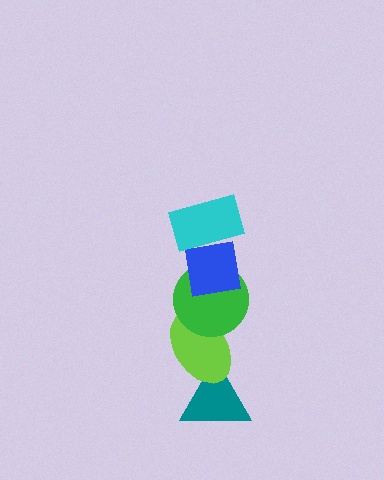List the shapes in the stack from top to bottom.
From top to bottom: the cyan rectangle, the blue square, the green circle, the lime ellipse, the teal triangle.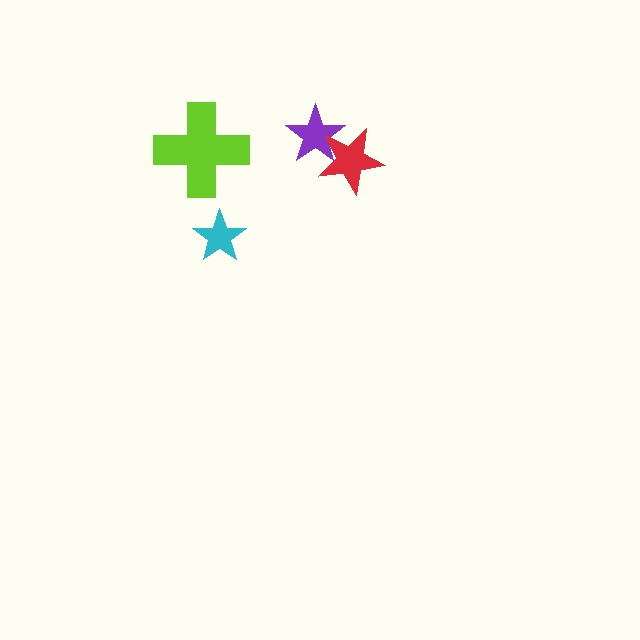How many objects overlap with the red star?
1 object overlaps with the red star.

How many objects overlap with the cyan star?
0 objects overlap with the cyan star.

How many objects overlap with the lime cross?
0 objects overlap with the lime cross.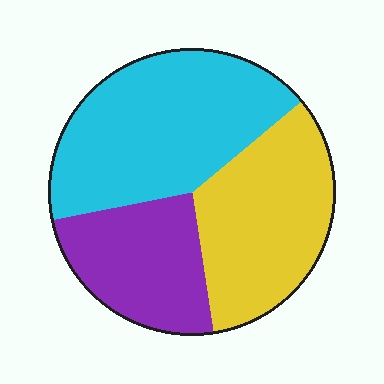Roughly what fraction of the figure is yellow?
Yellow takes up about one third (1/3) of the figure.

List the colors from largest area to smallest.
From largest to smallest: cyan, yellow, purple.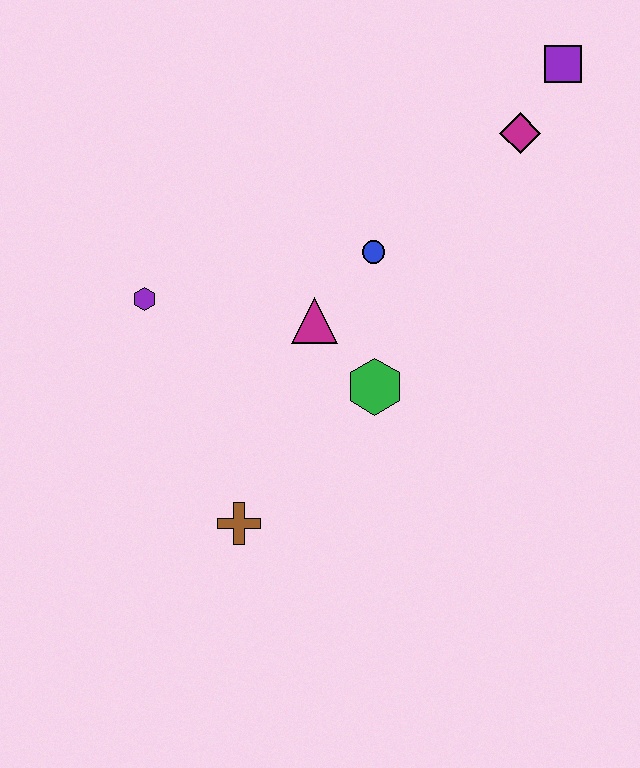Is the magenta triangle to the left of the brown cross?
No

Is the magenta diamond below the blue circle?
No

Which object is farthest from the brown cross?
The purple square is farthest from the brown cross.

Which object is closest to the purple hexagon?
The magenta triangle is closest to the purple hexagon.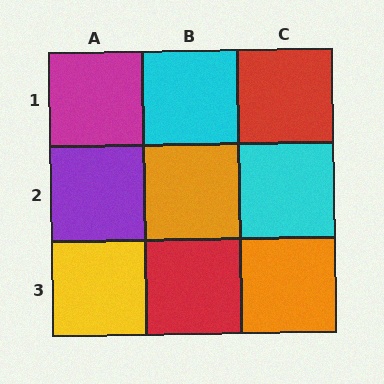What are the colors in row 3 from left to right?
Yellow, red, orange.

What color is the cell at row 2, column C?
Cyan.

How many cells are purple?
1 cell is purple.